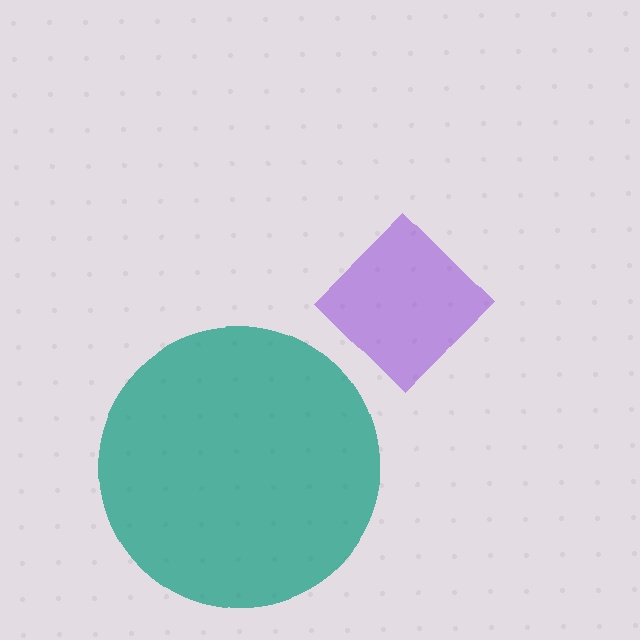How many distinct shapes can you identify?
There are 2 distinct shapes: a teal circle, a purple diamond.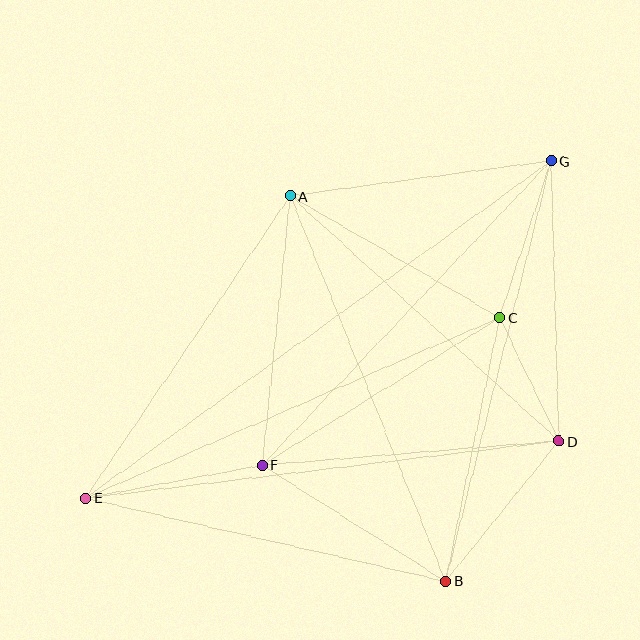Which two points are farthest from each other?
Points E and G are farthest from each other.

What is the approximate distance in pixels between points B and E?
The distance between B and E is approximately 370 pixels.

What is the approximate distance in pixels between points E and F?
The distance between E and F is approximately 180 pixels.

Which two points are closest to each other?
Points C and D are closest to each other.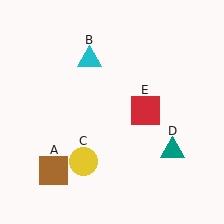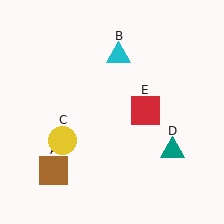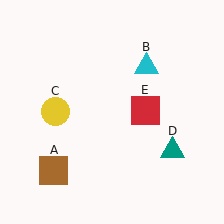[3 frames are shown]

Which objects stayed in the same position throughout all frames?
Brown square (object A) and teal triangle (object D) and red square (object E) remained stationary.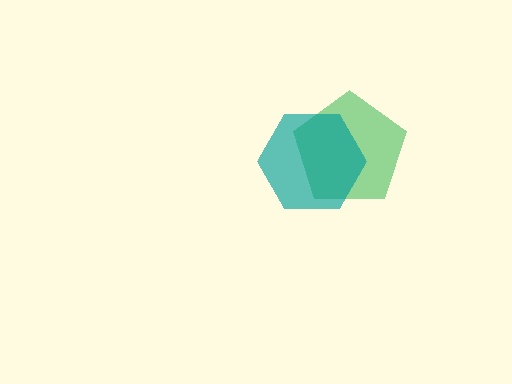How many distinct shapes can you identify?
There are 2 distinct shapes: a green pentagon, a teal hexagon.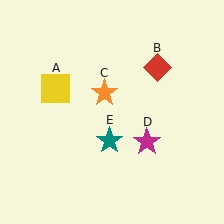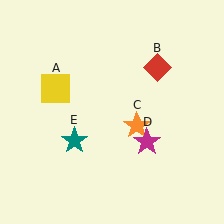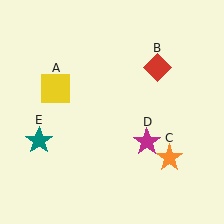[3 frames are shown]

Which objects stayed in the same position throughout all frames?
Yellow square (object A) and red diamond (object B) and magenta star (object D) remained stationary.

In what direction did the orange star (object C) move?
The orange star (object C) moved down and to the right.